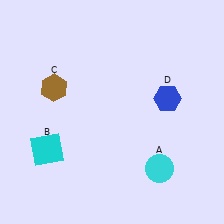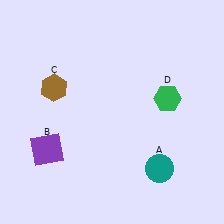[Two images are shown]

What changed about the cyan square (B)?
In Image 1, B is cyan. In Image 2, it changed to purple.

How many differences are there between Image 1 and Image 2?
There are 3 differences between the two images.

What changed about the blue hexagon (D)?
In Image 1, D is blue. In Image 2, it changed to green.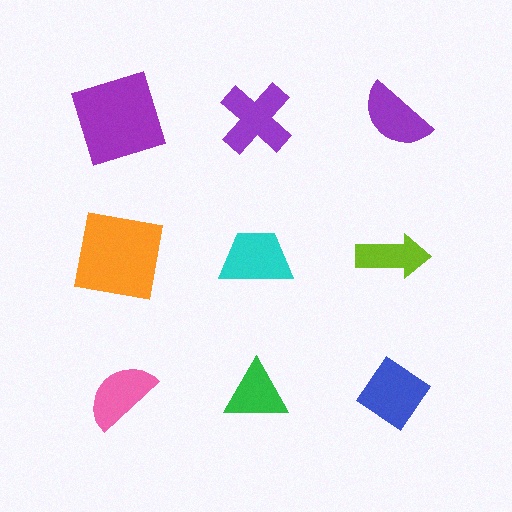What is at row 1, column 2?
A purple cross.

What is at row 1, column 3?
A purple semicircle.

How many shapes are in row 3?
3 shapes.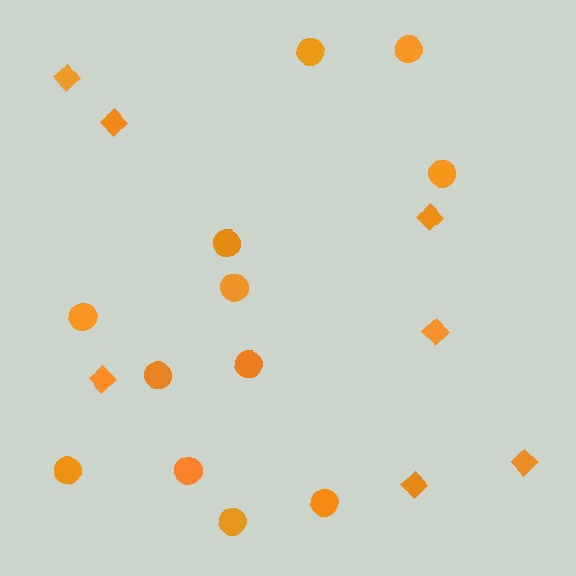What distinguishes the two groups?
There are 2 groups: one group of circles (12) and one group of diamonds (7).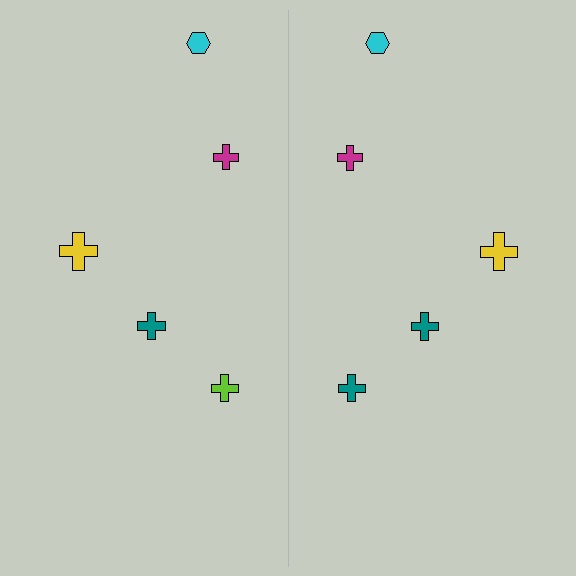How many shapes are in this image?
There are 10 shapes in this image.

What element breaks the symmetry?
The teal cross on the right side breaks the symmetry — its mirror counterpart is lime.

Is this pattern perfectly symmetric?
No, the pattern is not perfectly symmetric. The teal cross on the right side breaks the symmetry — its mirror counterpart is lime.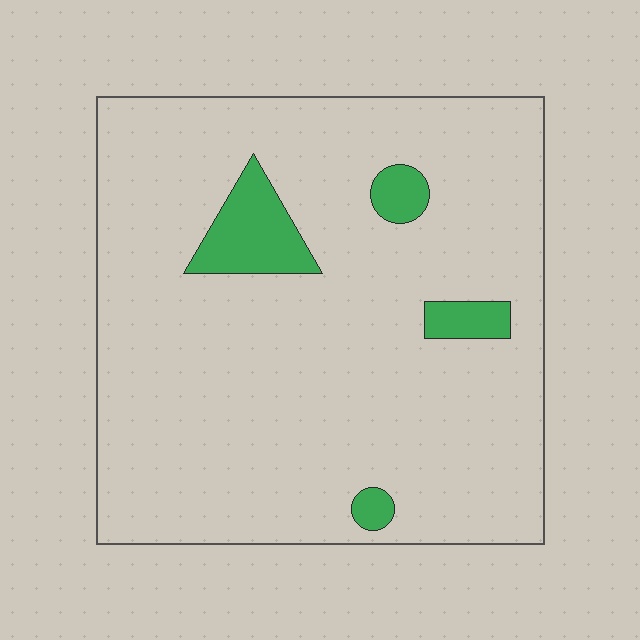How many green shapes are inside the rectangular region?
4.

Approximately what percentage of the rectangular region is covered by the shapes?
Approximately 10%.